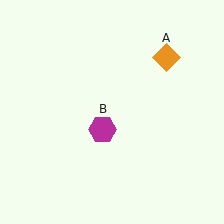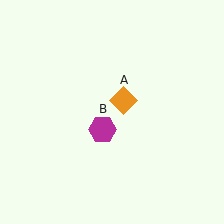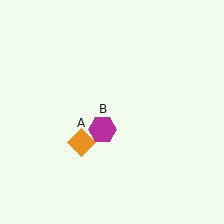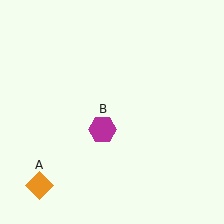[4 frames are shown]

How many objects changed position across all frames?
1 object changed position: orange diamond (object A).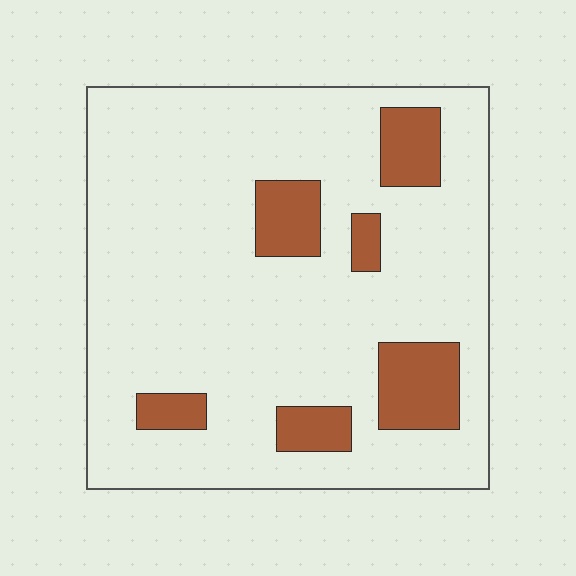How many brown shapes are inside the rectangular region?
6.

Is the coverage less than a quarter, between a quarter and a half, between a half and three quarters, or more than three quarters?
Less than a quarter.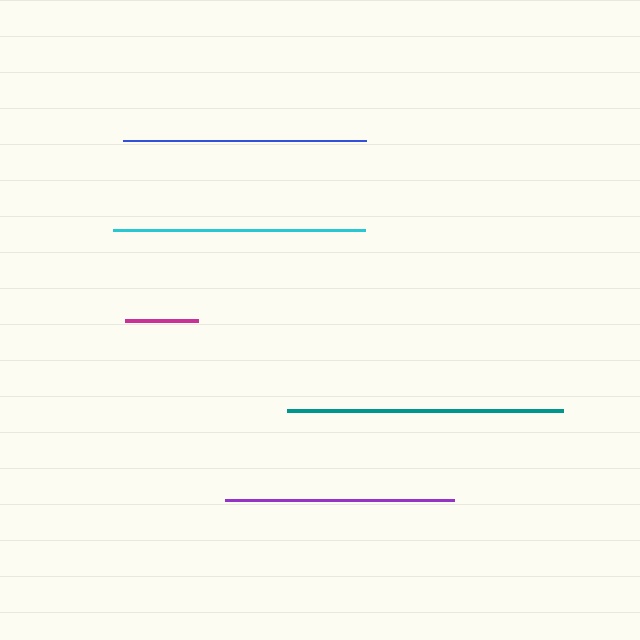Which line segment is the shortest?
The magenta line is the shortest at approximately 74 pixels.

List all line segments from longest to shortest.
From longest to shortest: teal, cyan, blue, purple, magenta.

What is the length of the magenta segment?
The magenta segment is approximately 74 pixels long.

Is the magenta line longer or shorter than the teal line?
The teal line is longer than the magenta line.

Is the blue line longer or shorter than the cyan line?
The cyan line is longer than the blue line.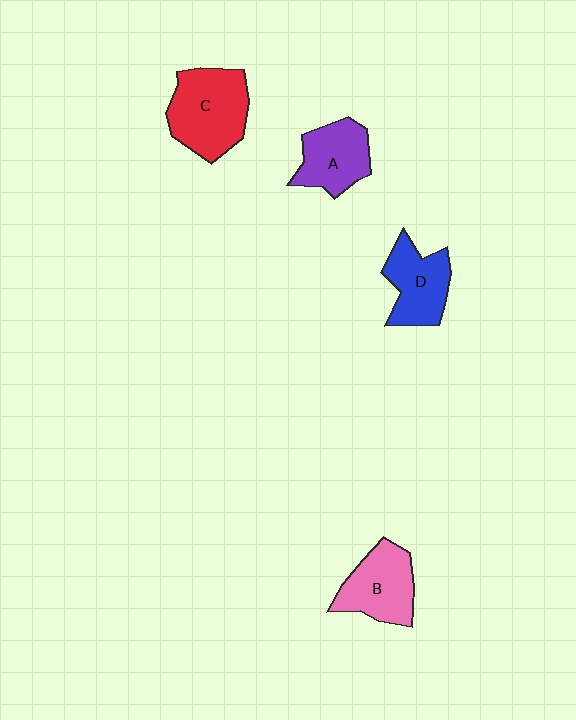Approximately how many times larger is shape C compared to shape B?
Approximately 1.2 times.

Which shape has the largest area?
Shape C (red).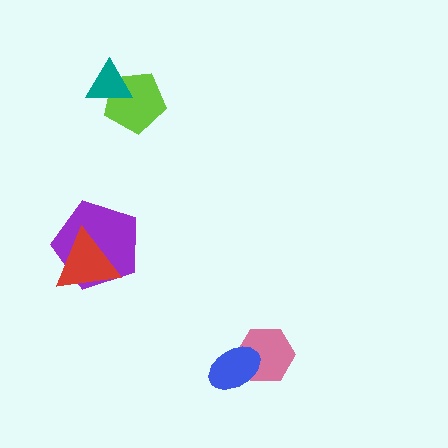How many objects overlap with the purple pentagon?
1 object overlaps with the purple pentagon.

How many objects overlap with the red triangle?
1 object overlaps with the red triangle.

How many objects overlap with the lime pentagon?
1 object overlaps with the lime pentagon.